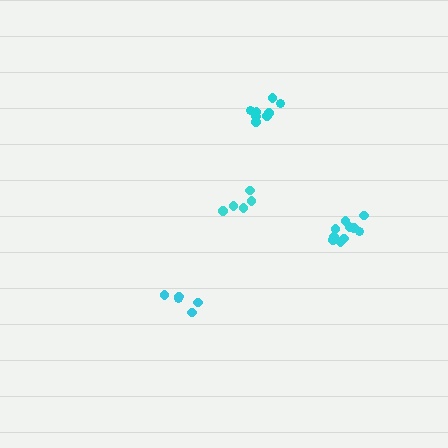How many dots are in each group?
Group 1: 10 dots, Group 2: 8 dots, Group 3: 5 dots, Group 4: 5 dots (28 total).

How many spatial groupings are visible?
There are 4 spatial groupings.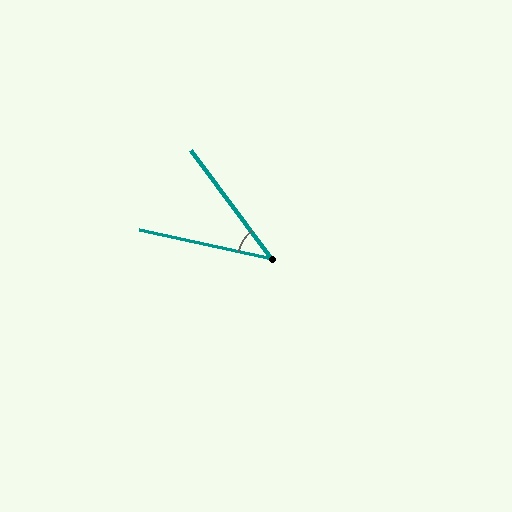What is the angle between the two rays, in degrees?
Approximately 41 degrees.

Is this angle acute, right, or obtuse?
It is acute.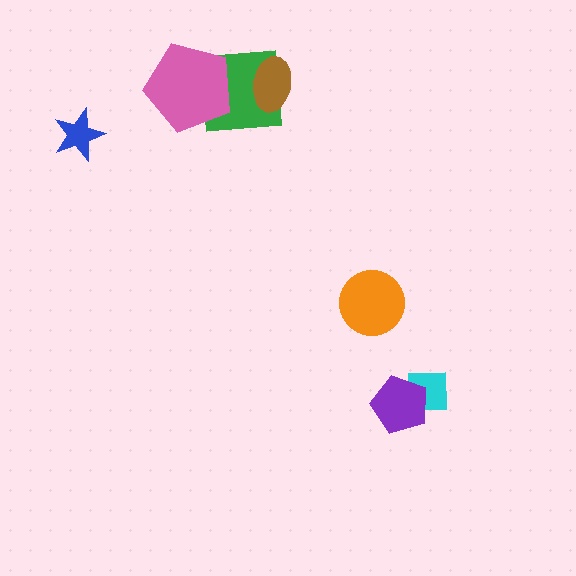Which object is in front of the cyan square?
The purple pentagon is in front of the cyan square.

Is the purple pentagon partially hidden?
No, no other shape covers it.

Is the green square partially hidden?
Yes, it is partially covered by another shape.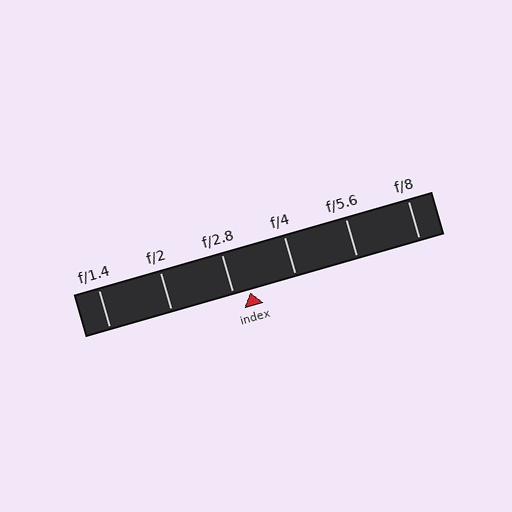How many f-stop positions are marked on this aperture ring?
There are 6 f-stop positions marked.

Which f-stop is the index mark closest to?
The index mark is closest to f/2.8.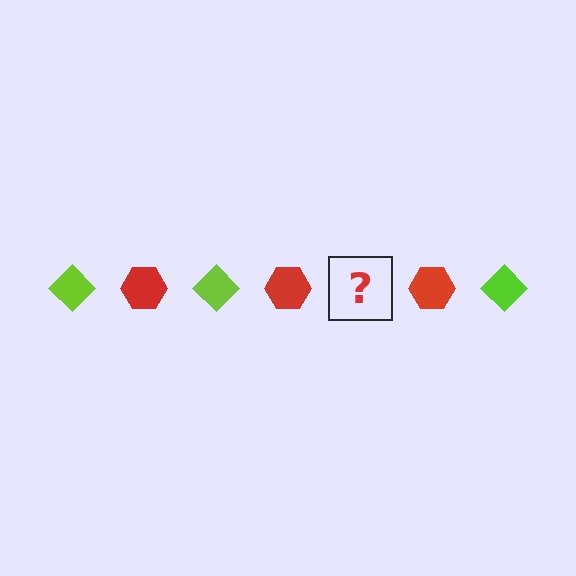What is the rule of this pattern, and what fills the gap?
The rule is that the pattern alternates between lime diamond and red hexagon. The gap should be filled with a lime diamond.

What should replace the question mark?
The question mark should be replaced with a lime diamond.